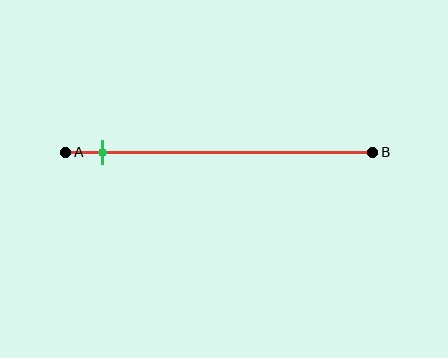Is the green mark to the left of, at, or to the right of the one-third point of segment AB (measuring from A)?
The green mark is to the left of the one-third point of segment AB.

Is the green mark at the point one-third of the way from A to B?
No, the mark is at about 10% from A, not at the 33% one-third point.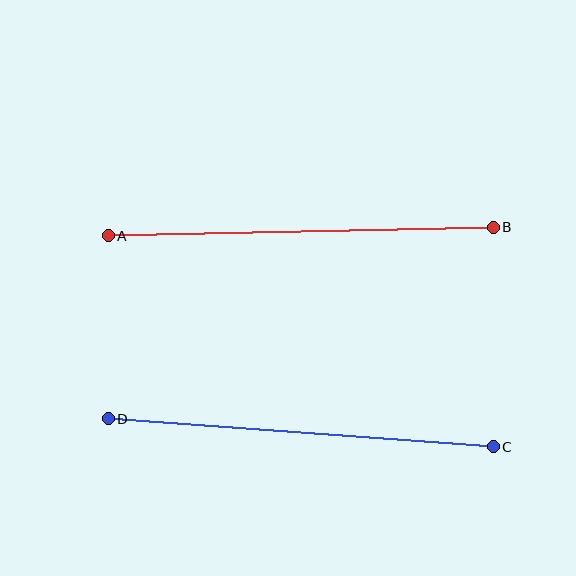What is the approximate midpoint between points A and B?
The midpoint is at approximately (301, 231) pixels.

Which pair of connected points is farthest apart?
Points C and D are farthest apart.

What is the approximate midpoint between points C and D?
The midpoint is at approximately (301, 433) pixels.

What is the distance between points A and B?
The distance is approximately 385 pixels.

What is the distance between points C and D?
The distance is approximately 386 pixels.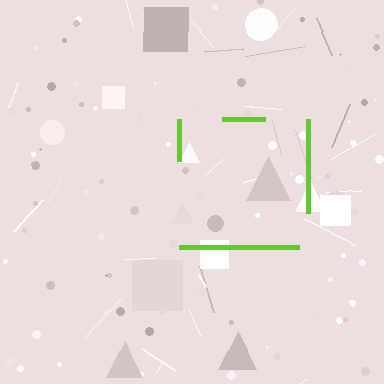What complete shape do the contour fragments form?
The contour fragments form a square.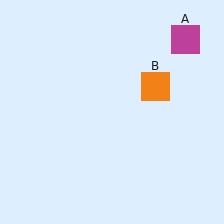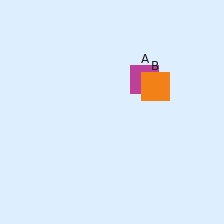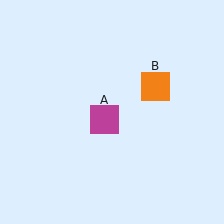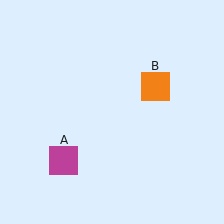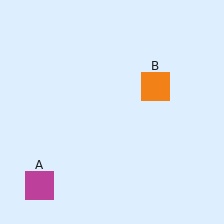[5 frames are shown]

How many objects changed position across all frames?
1 object changed position: magenta square (object A).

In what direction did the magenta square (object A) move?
The magenta square (object A) moved down and to the left.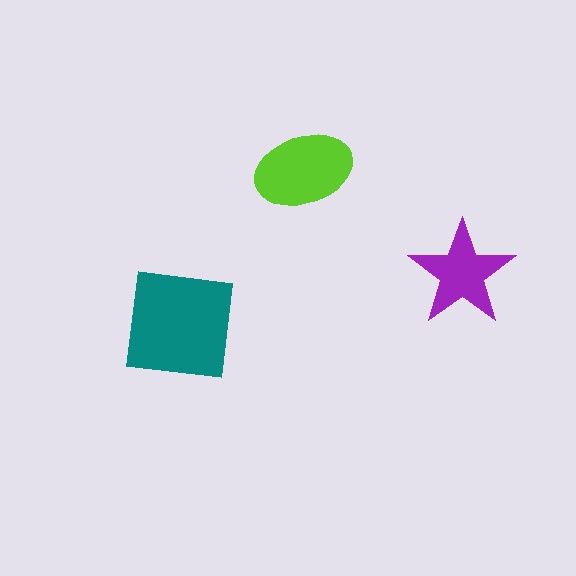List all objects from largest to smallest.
The teal square, the lime ellipse, the purple star.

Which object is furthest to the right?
The purple star is rightmost.